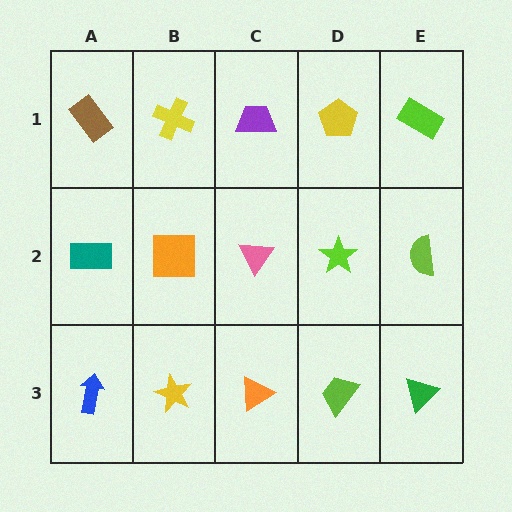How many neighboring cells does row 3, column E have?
2.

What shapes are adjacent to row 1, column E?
A lime semicircle (row 2, column E), a yellow pentagon (row 1, column D).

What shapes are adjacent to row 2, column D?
A yellow pentagon (row 1, column D), a lime trapezoid (row 3, column D), a pink triangle (row 2, column C), a lime semicircle (row 2, column E).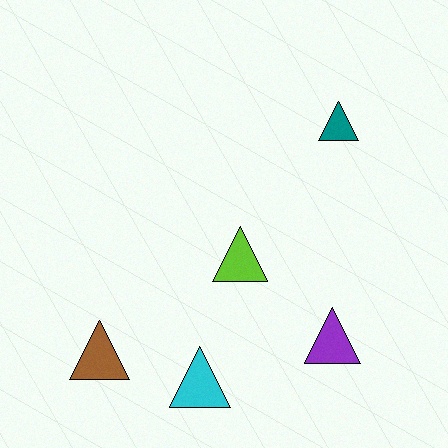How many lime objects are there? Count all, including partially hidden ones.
There is 1 lime object.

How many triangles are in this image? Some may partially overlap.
There are 5 triangles.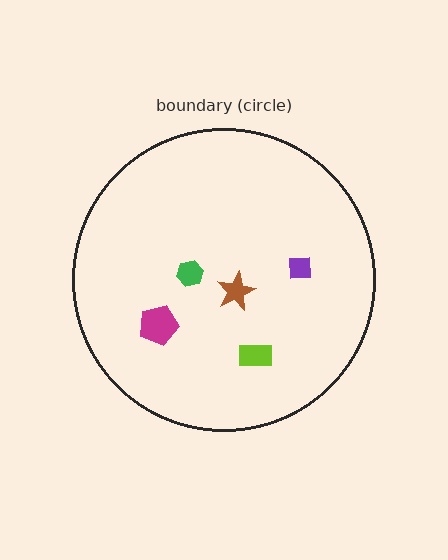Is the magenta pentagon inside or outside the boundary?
Inside.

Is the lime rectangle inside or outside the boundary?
Inside.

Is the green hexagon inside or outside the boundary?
Inside.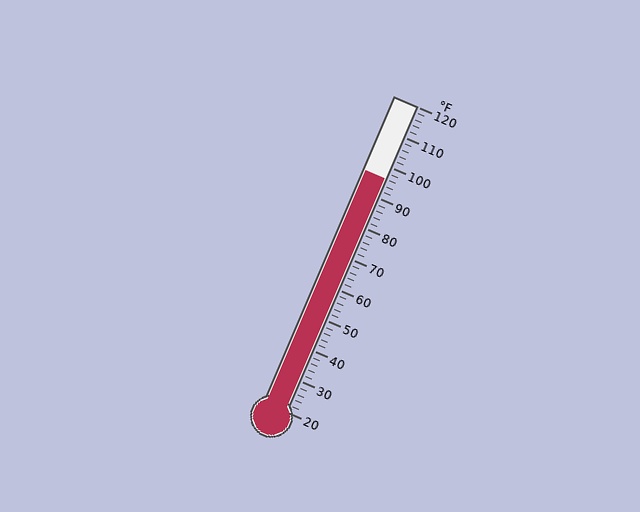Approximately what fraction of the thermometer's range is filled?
The thermometer is filled to approximately 75% of its range.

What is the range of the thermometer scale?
The thermometer scale ranges from 20°F to 120°F.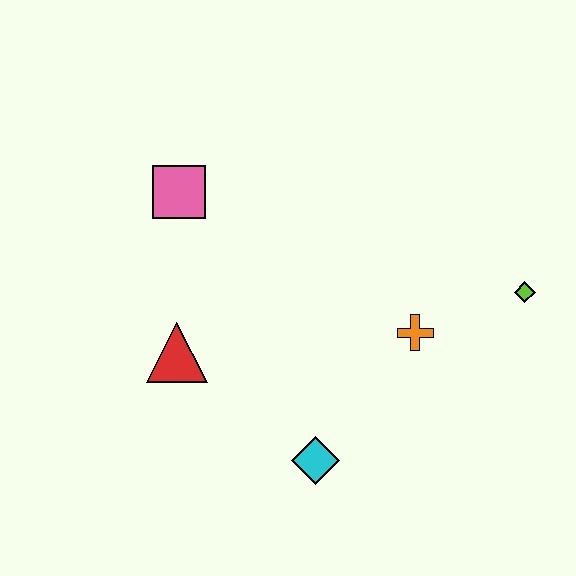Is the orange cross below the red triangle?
No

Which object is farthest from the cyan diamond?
The pink square is farthest from the cyan diamond.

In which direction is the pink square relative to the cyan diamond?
The pink square is above the cyan diamond.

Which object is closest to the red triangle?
The pink square is closest to the red triangle.